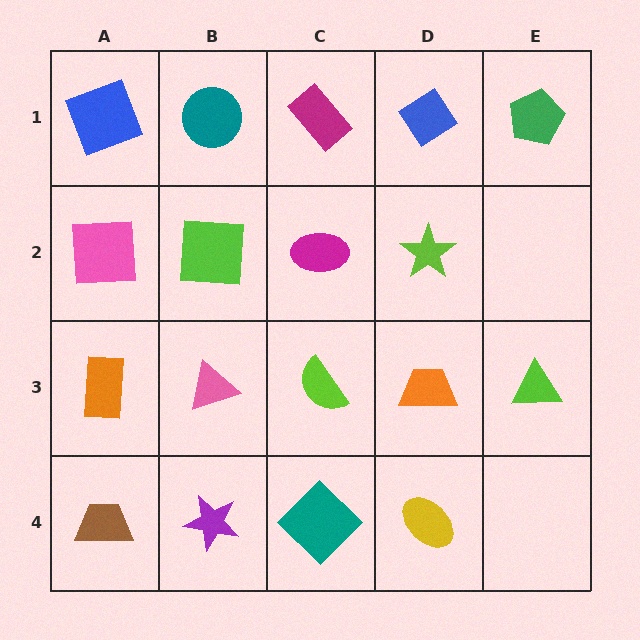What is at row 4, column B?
A purple star.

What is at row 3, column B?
A pink triangle.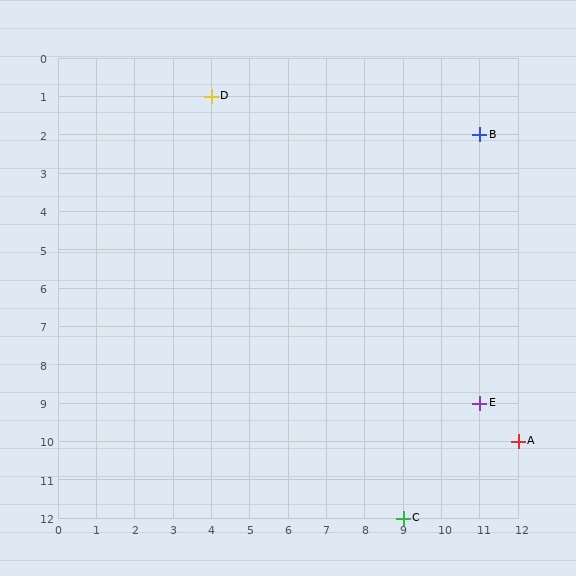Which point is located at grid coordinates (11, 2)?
Point B is at (11, 2).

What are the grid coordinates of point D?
Point D is at grid coordinates (4, 1).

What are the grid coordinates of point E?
Point E is at grid coordinates (11, 9).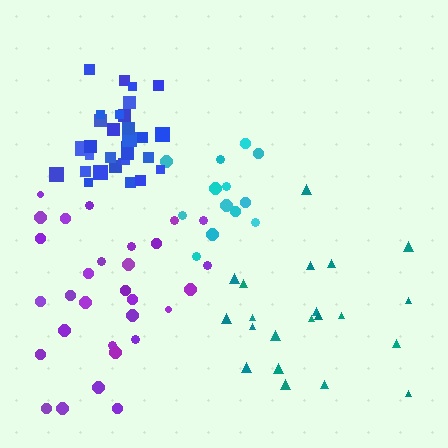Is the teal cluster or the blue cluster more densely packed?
Blue.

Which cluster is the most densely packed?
Blue.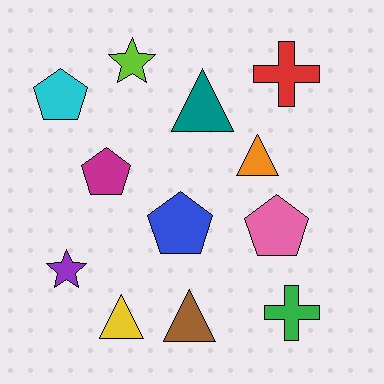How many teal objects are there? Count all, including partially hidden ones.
There is 1 teal object.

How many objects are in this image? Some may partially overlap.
There are 12 objects.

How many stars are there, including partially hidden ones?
There are 2 stars.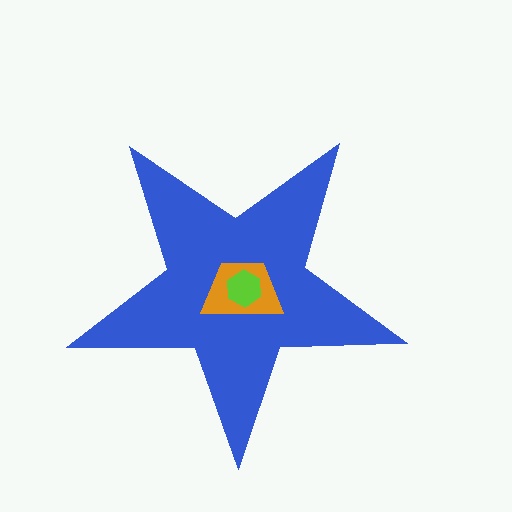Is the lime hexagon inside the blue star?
Yes.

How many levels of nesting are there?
3.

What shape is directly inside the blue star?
The orange trapezoid.